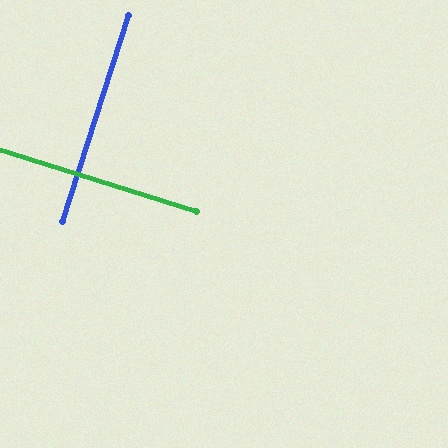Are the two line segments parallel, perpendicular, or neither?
Perpendicular — they meet at approximately 90°.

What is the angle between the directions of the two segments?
Approximately 90 degrees.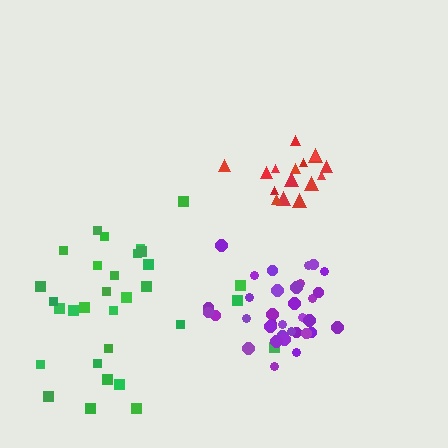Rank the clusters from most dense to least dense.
red, purple, green.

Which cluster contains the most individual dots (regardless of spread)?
Purple (34).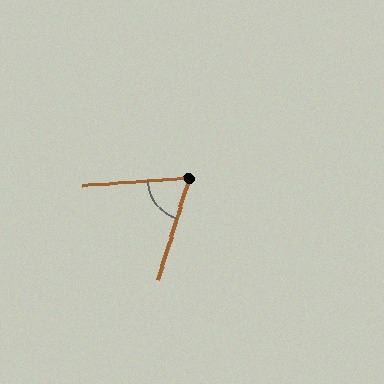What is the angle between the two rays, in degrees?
Approximately 69 degrees.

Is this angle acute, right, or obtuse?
It is acute.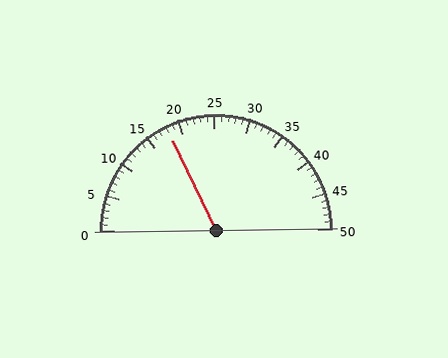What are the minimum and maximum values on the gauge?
The gauge ranges from 0 to 50.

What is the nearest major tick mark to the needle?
The nearest major tick mark is 20.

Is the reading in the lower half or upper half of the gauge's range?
The reading is in the lower half of the range (0 to 50).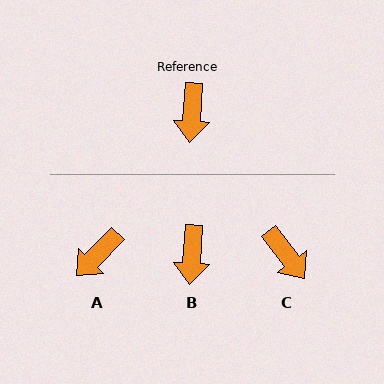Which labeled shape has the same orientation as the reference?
B.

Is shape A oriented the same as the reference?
No, it is off by about 41 degrees.